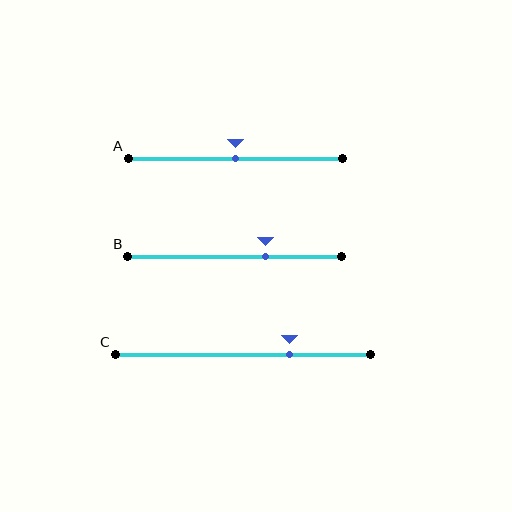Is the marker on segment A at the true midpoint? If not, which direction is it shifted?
Yes, the marker on segment A is at the true midpoint.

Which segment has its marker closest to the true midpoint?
Segment A has its marker closest to the true midpoint.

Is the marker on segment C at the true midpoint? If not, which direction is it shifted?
No, the marker on segment C is shifted to the right by about 18% of the segment length.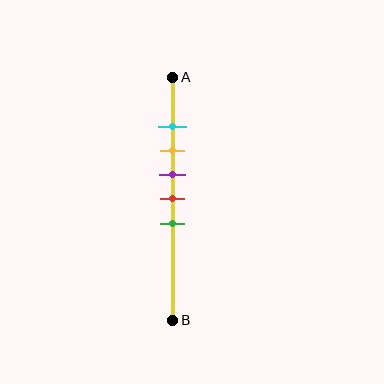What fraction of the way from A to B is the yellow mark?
The yellow mark is approximately 30% (0.3) of the way from A to B.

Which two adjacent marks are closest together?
The cyan and yellow marks are the closest adjacent pair.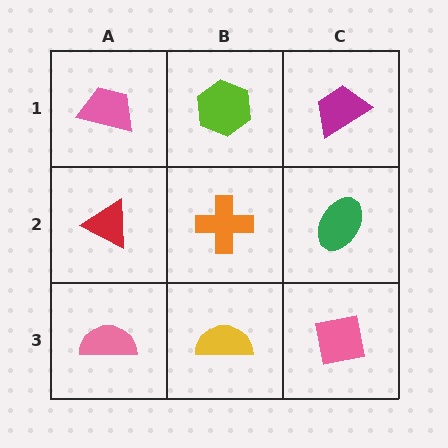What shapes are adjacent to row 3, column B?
An orange cross (row 2, column B), a pink semicircle (row 3, column A), a pink square (row 3, column C).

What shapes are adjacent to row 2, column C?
A magenta trapezoid (row 1, column C), a pink square (row 3, column C), an orange cross (row 2, column B).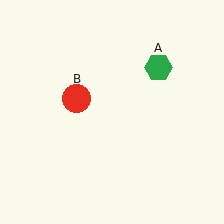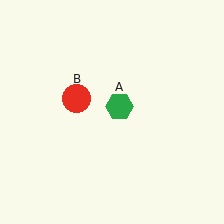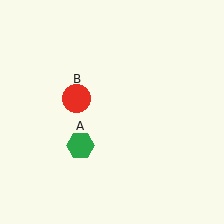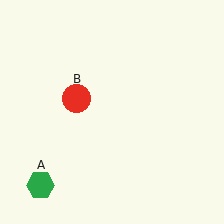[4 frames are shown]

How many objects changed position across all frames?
1 object changed position: green hexagon (object A).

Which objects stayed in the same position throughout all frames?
Red circle (object B) remained stationary.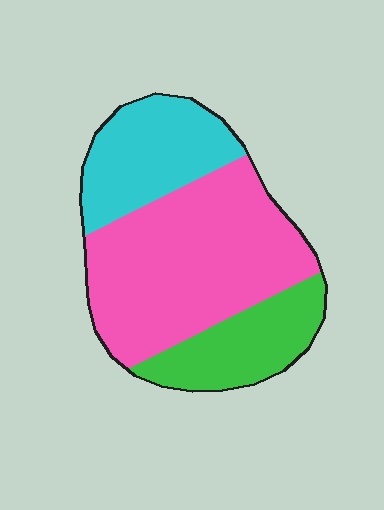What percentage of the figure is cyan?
Cyan covers about 25% of the figure.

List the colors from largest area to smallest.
From largest to smallest: pink, cyan, green.